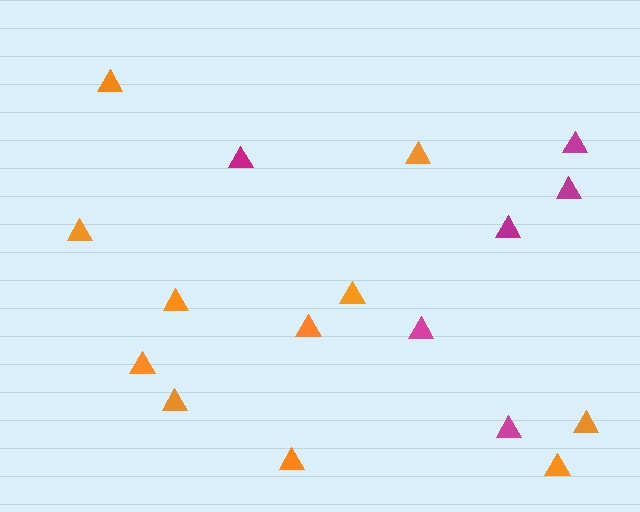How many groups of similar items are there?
There are 2 groups: one group of magenta triangles (6) and one group of orange triangles (11).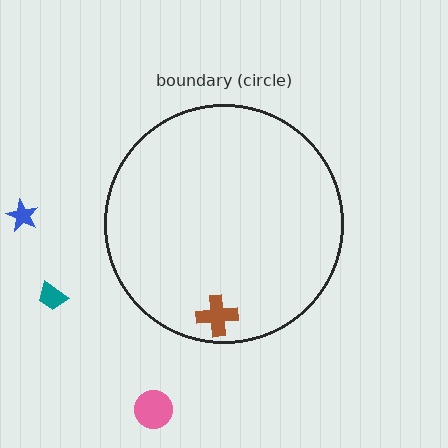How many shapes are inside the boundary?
1 inside, 3 outside.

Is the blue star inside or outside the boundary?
Outside.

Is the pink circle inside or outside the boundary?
Outside.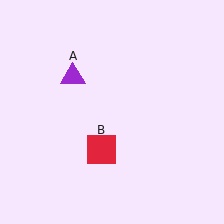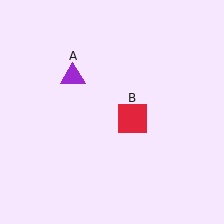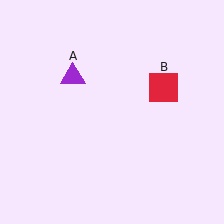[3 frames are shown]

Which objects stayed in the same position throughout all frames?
Purple triangle (object A) remained stationary.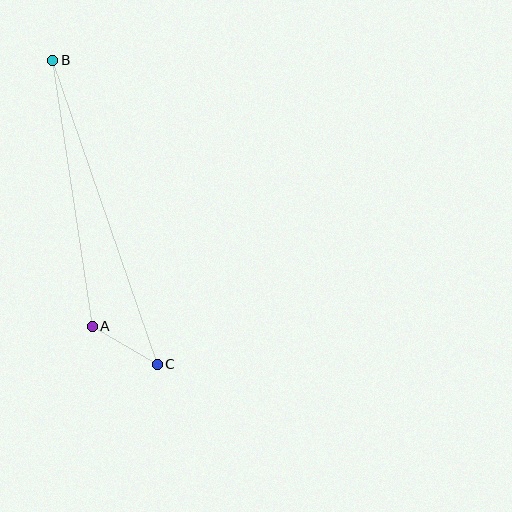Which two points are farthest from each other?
Points B and C are farthest from each other.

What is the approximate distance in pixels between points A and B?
The distance between A and B is approximately 269 pixels.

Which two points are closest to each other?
Points A and C are closest to each other.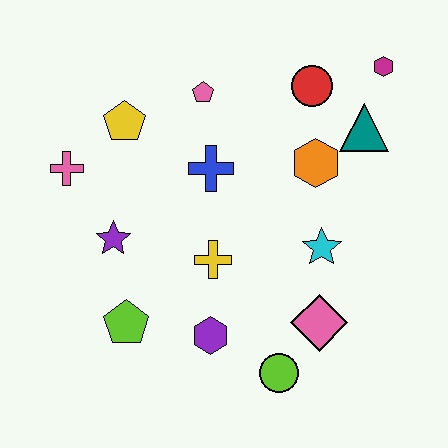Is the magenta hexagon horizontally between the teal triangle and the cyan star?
No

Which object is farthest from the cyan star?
The pink cross is farthest from the cyan star.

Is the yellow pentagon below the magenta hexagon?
Yes